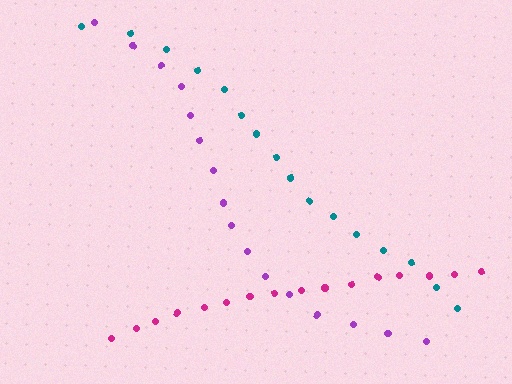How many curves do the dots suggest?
There are 3 distinct paths.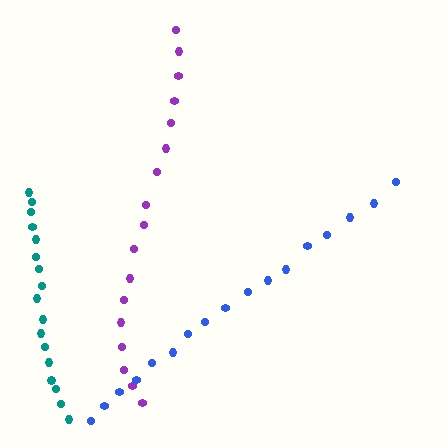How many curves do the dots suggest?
There are 3 distinct paths.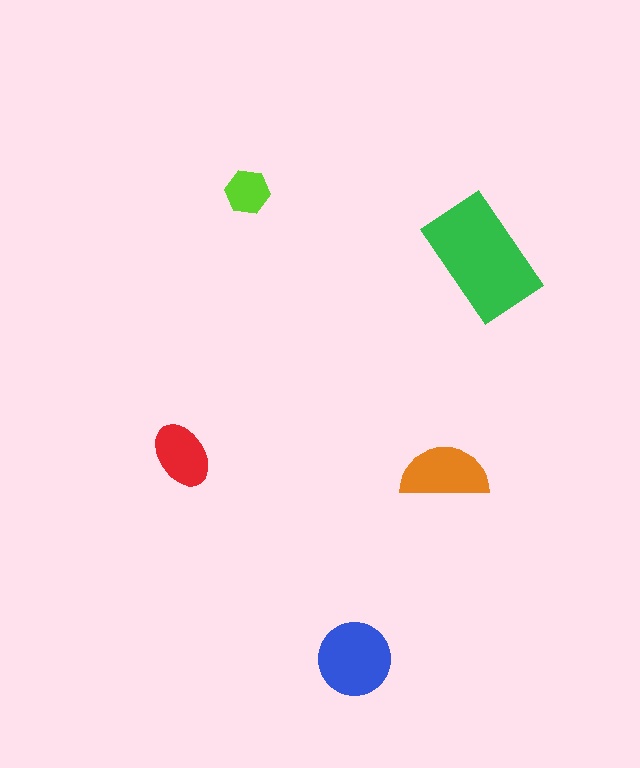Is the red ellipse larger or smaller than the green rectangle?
Smaller.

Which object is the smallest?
The lime hexagon.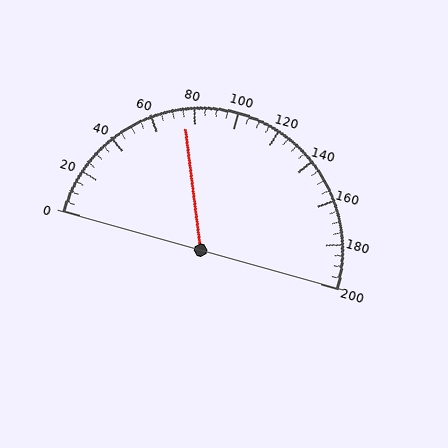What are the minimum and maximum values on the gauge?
The gauge ranges from 0 to 200.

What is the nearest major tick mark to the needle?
The nearest major tick mark is 80.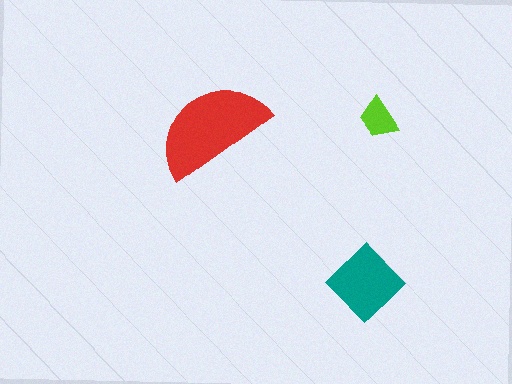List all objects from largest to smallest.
The red semicircle, the teal diamond, the lime trapezoid.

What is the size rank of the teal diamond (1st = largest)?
2nd.